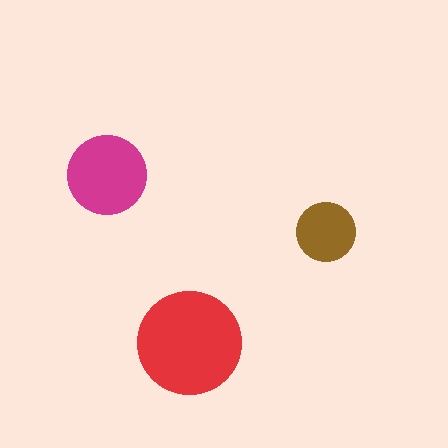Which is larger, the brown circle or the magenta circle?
The magenta one.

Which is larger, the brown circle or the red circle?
The red one.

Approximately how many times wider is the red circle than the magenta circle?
About 1.5 times wider.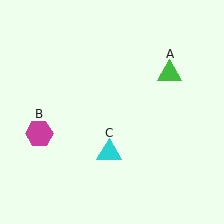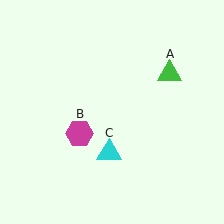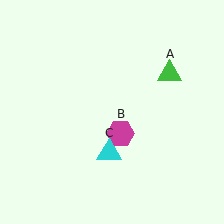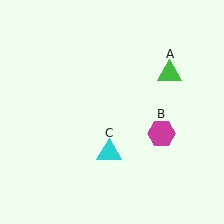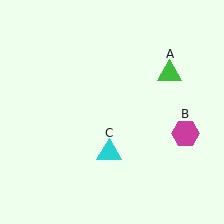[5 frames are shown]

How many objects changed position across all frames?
1 object changed position: magenta hexagon (object B).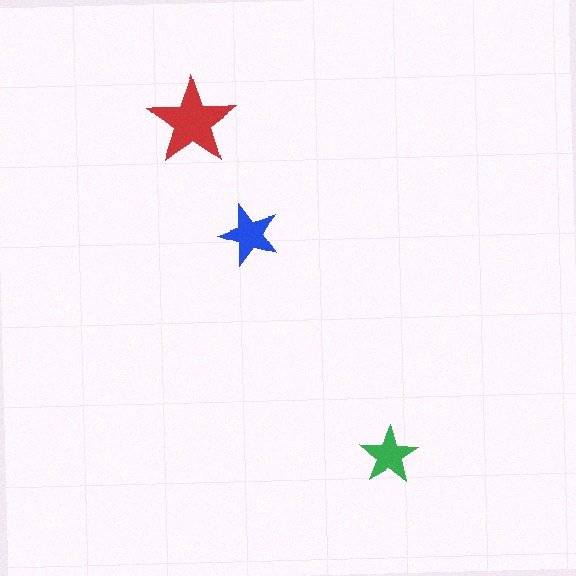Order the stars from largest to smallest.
the red one, the blue one, the green one.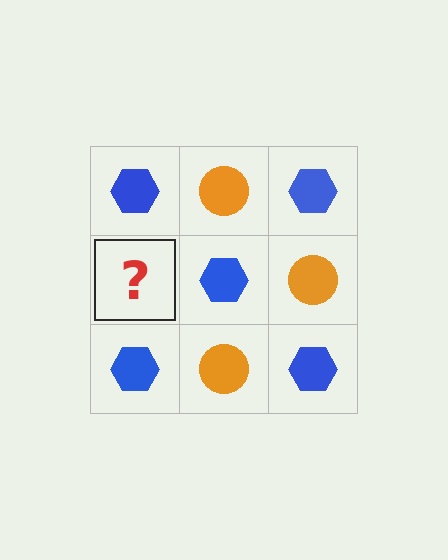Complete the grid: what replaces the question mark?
The question mark should be replaced with an orange circle.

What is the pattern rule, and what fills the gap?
The rule is that it alternates blue hexagon and orange circle in a checkerboard pattern. The gap should be filled with an orange circle.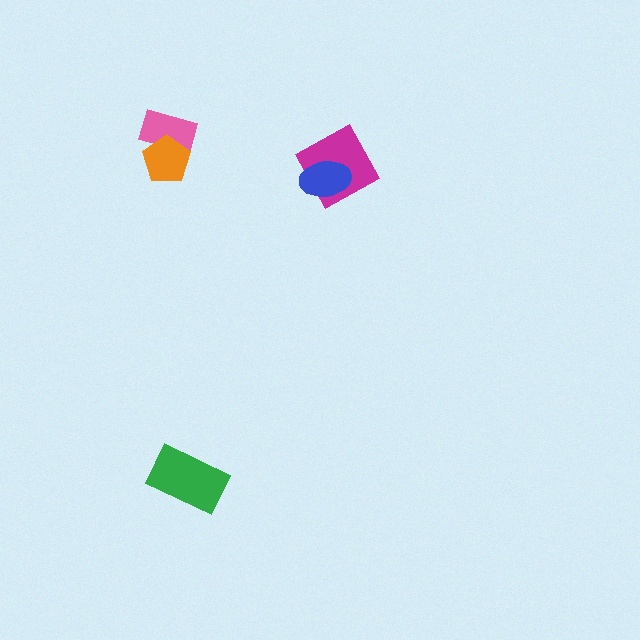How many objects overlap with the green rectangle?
0 objects overlap with the green rectangle.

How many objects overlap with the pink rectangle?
1 object overlaps with the pink rectangle.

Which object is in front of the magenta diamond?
The blue ellipse is in front of the magenta diamond.